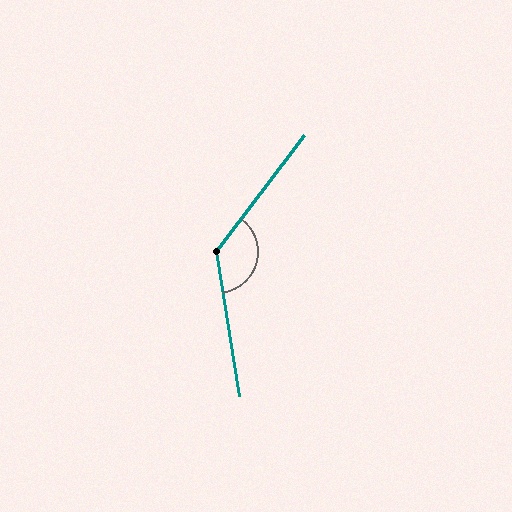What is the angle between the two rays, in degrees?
Approximately 134 degrees.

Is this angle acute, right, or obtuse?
It is obtuse.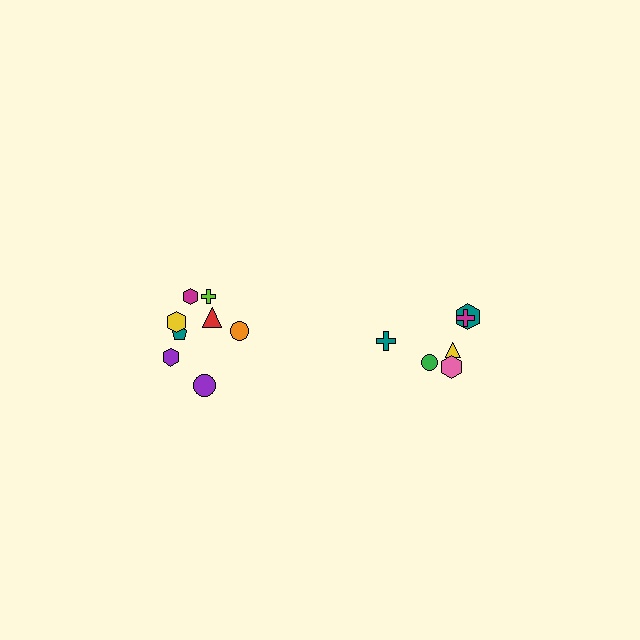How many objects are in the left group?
There are 8 objects.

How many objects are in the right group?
There are 6 objects.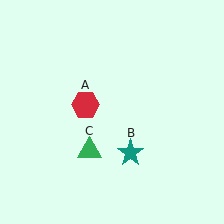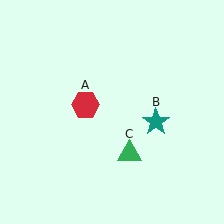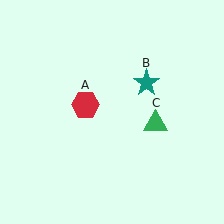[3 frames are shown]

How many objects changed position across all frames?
2 objects changed position: teal star (object B), green triangle (object C).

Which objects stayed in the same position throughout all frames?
Red hexagon (object A) remained stationary.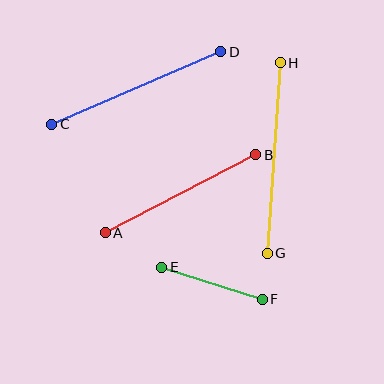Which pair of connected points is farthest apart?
Points G and H are farthest apart.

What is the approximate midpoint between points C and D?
The midpoint is at approximately (136, 88) pixels.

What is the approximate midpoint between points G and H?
The midpoint is at approximately (274, 158) pixels.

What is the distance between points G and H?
The distance is approximately 191 pixels.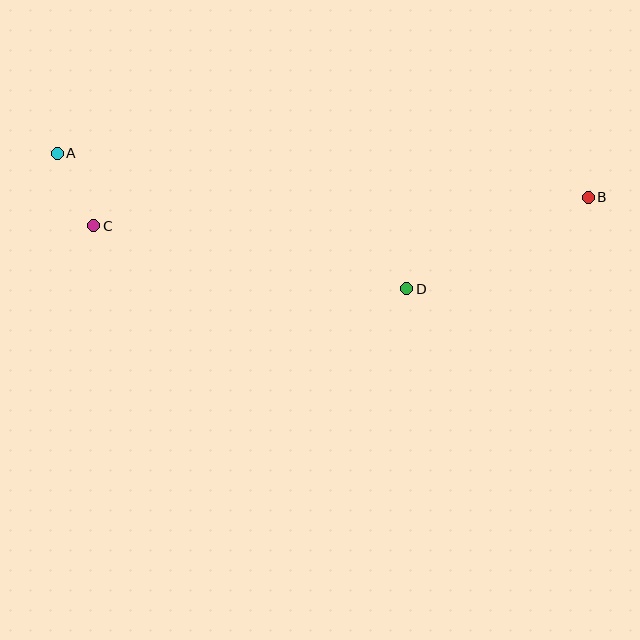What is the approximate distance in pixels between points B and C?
The distance between B and C is approximately 495 pixels.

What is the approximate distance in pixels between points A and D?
The distance between A and D is approximately 375 pixels.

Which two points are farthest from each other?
Points A and B are farthest from each other.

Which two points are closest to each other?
Points A and C are closest to each other.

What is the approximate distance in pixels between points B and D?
The distance between B and D is approximately 203 pixels.